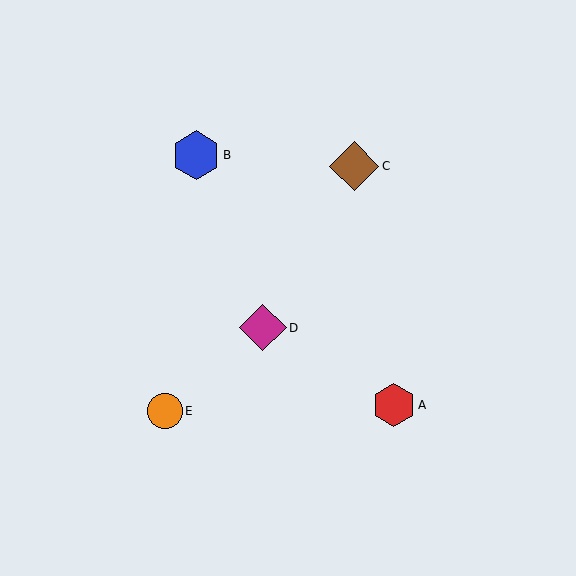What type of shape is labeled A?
Shape A is a red hexagon.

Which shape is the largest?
The brown diamond (labeled C) is the largest.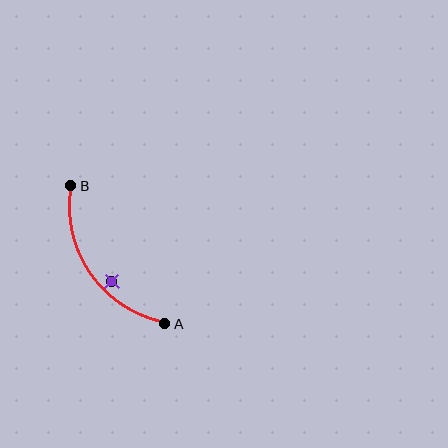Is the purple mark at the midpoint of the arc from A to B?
No — the purple mark does not lie on the arc at all. It sits slightly inside the curve.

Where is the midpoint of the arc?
The arc midpoint is the point on the curve farthest from the straight line joining A and B. It sits below and to the left of that line.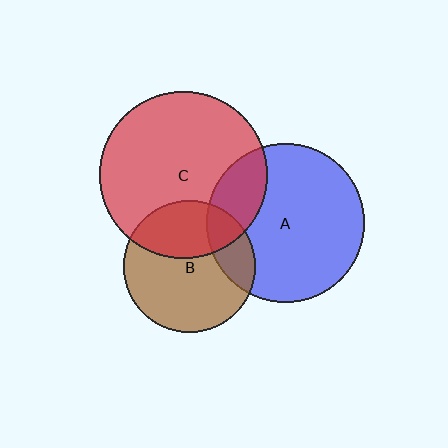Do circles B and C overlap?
Yes.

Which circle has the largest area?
Circle C (red).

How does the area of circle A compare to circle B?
Approximately 1.4 times.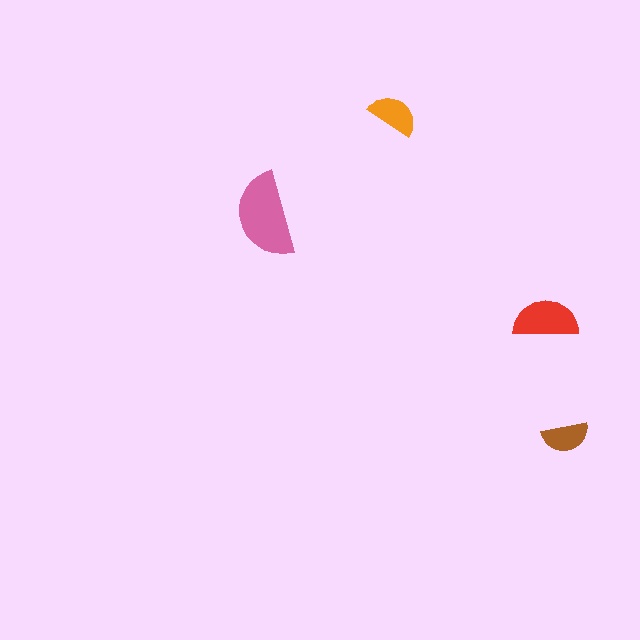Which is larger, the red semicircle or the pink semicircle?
The pink one.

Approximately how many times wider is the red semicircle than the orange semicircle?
About 1.5 times wider.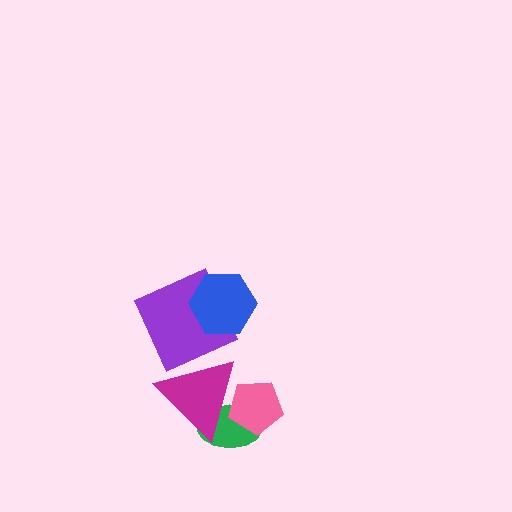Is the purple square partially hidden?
Yes, it is partially covered by another shape.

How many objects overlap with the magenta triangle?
3 objects overlap with the magenta triangle.